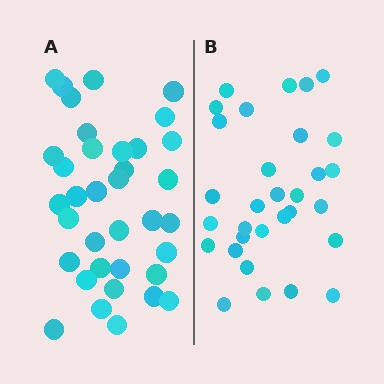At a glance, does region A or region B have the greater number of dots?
Region A (the left region) has more dots.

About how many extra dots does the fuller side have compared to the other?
Region A has about 5 more dots than region B.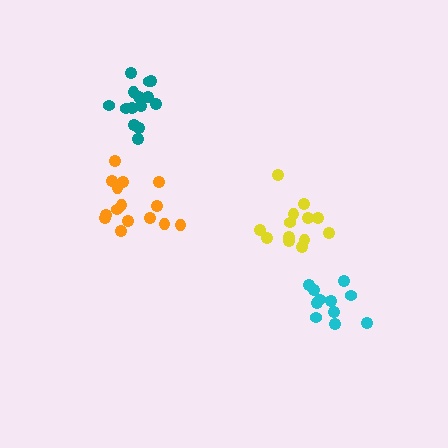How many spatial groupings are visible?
There are 4 spatial groupings.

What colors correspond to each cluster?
The clusters are colored: orange, yellow, cyan, teal.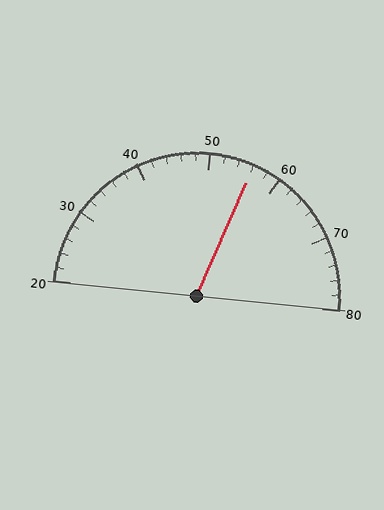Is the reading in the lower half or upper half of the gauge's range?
The reading is in the upper half of the range (20 to 80).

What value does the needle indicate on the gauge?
The needle indicates approximately 56.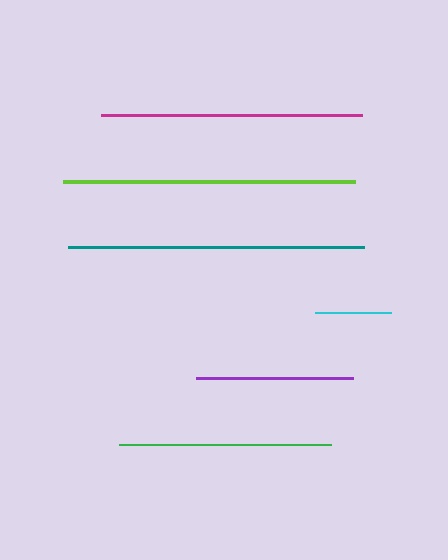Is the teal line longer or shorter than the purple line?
The teal line is longer than the purple line.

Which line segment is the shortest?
The cyan line is the shortest at approximately 75 pixels.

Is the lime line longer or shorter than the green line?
The lime line is longer than the green line.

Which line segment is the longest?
The teal line is the longest at approximately 297 pixels.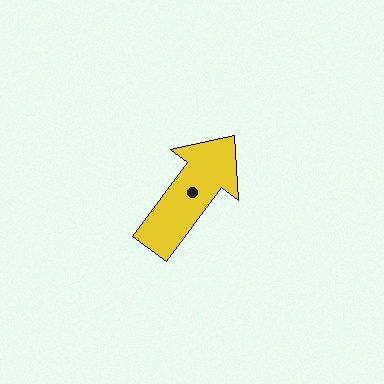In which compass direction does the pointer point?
Northeast.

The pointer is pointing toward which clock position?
Roughly 1 o'clock.